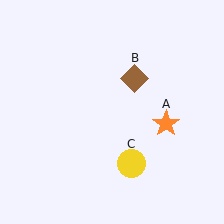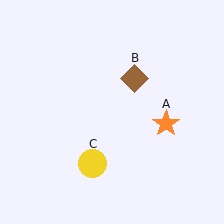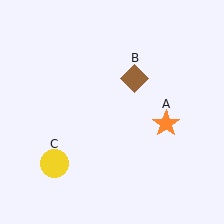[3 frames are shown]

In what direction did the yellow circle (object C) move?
The yellow circle (object C) moved left.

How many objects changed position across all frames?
1 object changed position: yellow circle (object C).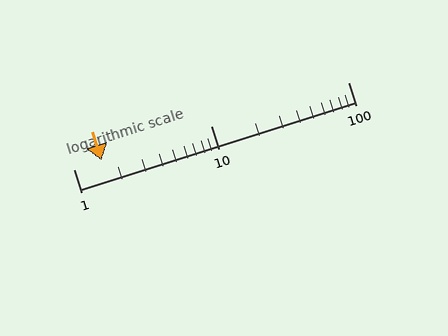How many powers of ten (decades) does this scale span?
The scale spans 2 decades, from 1 to 100.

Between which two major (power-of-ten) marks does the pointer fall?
The pointer is between 1 and 10.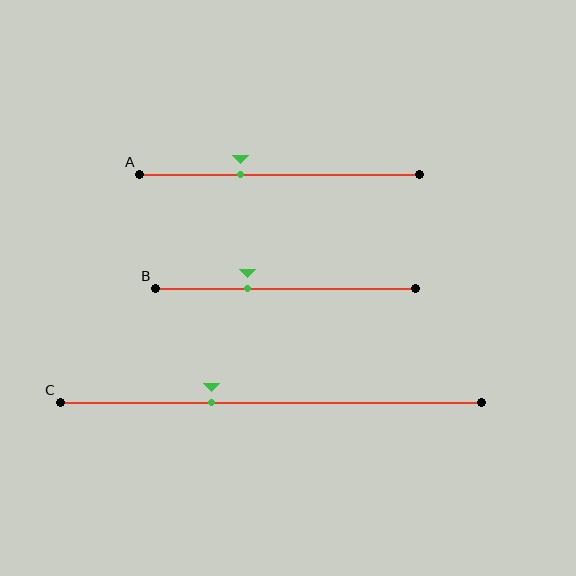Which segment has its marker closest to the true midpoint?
Segment A has its marker closest to the true midpoint.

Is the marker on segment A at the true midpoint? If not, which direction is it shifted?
No, the marker on segment A is shifted to the left by about 14% of the segment length.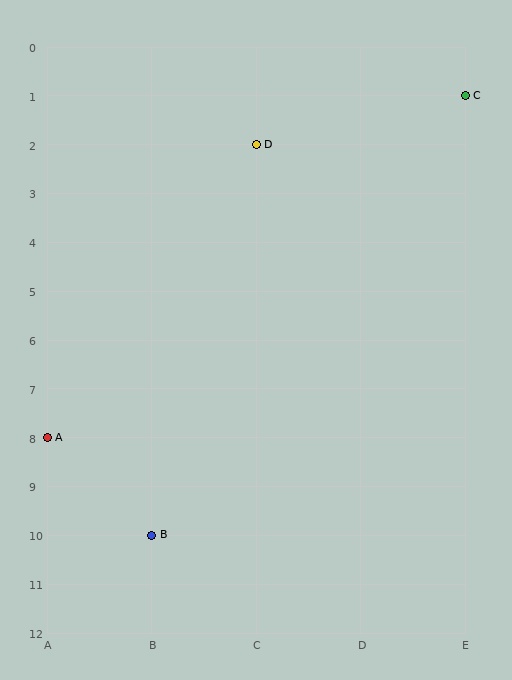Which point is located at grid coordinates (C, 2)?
Point D is at (C, 2).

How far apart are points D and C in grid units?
Points D and C are 2 columns and 1 row apart (about 2.2 grid units diagonally).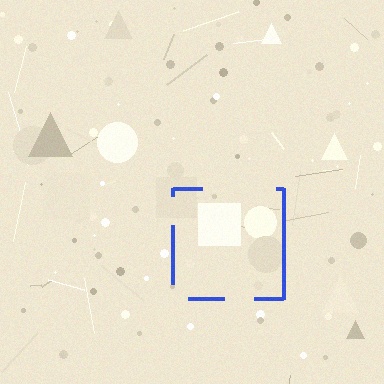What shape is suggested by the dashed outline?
The dashed outline suggests a square.